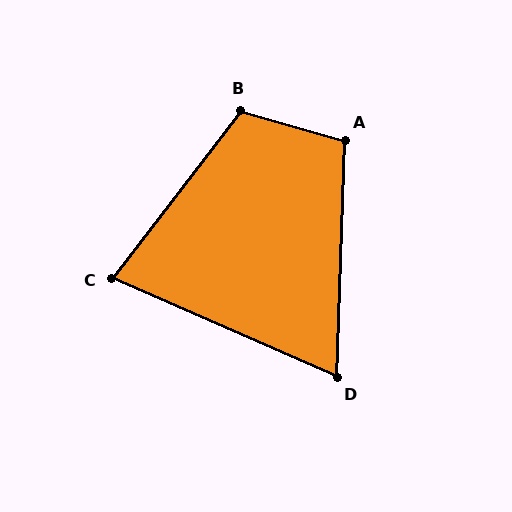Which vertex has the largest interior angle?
B, at approximately 112 degrees.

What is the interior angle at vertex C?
Approximately 76 degrees (acute).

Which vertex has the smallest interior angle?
D, at approximately 68 degrees.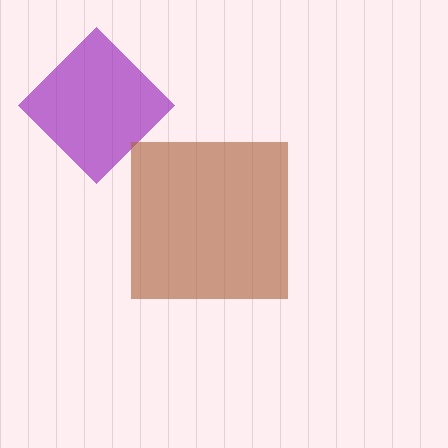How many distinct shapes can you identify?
There are 2 distinct shapes: a purple diamond, a brown square.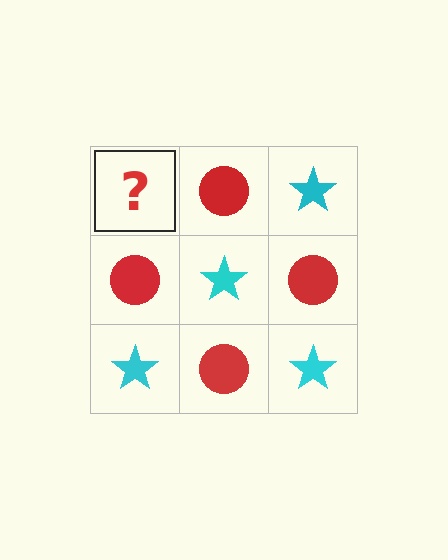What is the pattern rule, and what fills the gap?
The rule is that it alternates cyan star and red circle in a checkerboard pattern. The gap should be filled with a cyan star.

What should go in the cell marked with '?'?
The missing cell should contain a cyan star.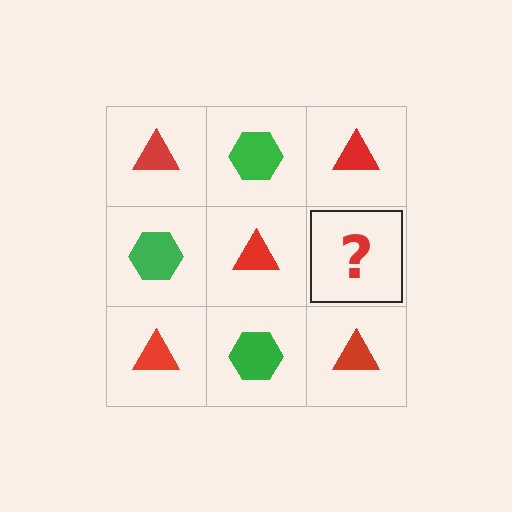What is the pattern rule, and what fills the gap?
The rule is that it alternates red triangle and green hexagon in a checkerboard pattern. The gap should be filled with a green hexagon.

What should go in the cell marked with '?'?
The missing cell should contain a green hexagon.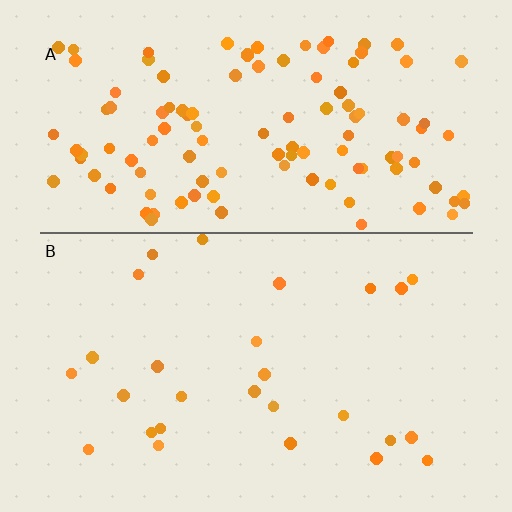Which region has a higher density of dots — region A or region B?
A (the top).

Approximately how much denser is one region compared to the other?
Approximately 4.4× — region A over region B.